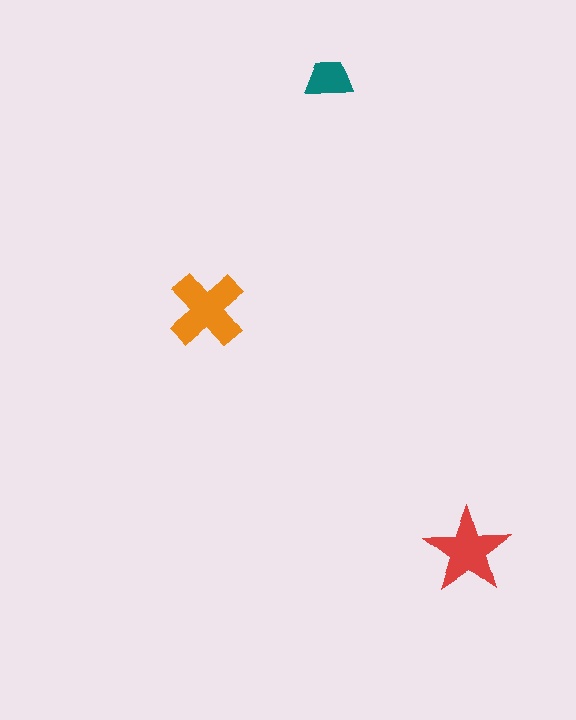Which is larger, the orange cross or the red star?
The orange cross.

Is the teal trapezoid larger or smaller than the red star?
Smaller.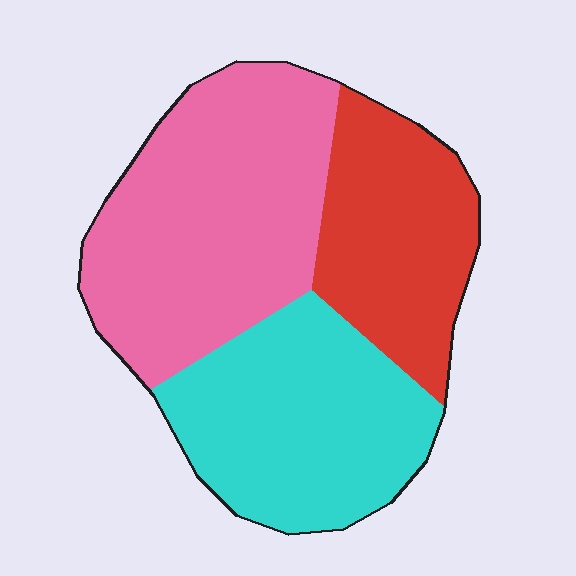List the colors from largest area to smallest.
From largest to smallest: pink, cyan, red.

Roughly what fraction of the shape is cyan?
Cyan covers around 35% of the shape.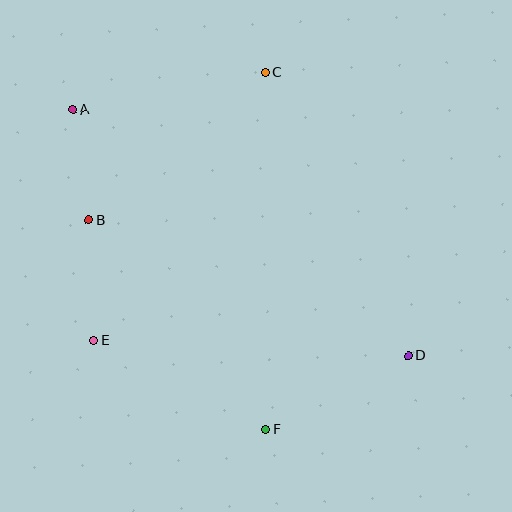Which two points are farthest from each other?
Points A and D are farthest from each other.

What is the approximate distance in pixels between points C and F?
The distance between C and F is approximately 357 pixels.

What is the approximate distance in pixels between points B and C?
The distance between B and C is approximately 230 pixels.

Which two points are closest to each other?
Points A and B are closest to each other.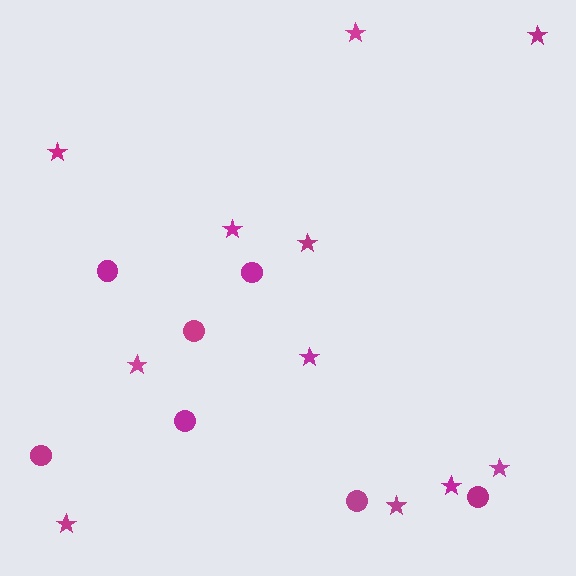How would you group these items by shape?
There are 2 groups: one group of circles (7) and one group of stars (11).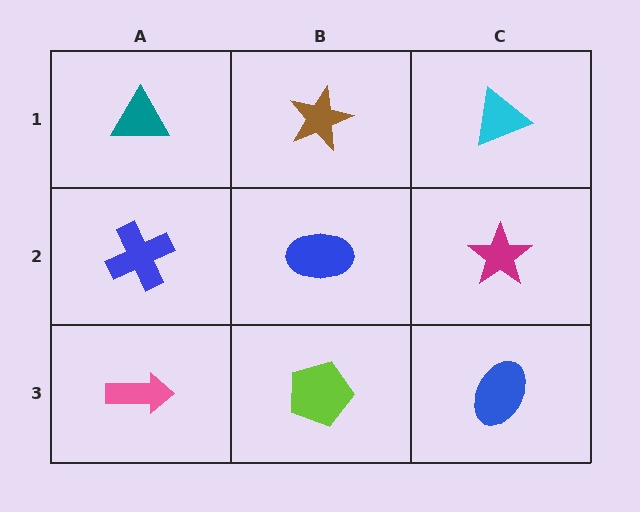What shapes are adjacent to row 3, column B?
A blue ellipse (row 2, column B), a pink arrow (row 3, column A), a blue ellipse (row 3, column C).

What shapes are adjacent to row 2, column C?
A cyan triangle (row 1, column C), a blue ellipse (row 3, column C), a blue ellipse (row 2, column B).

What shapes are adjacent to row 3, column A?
A blue cross (row 2, column A), a lime pentagon (row 3, column B).